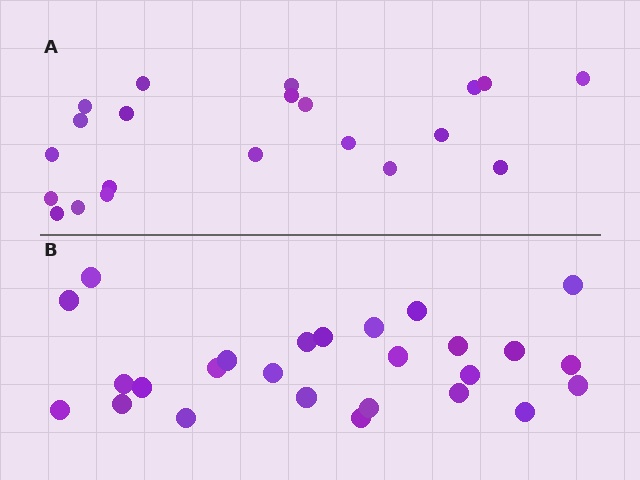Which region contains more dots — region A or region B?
Region B (the bottom region) has more dots.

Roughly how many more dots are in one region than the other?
Region B has about 5 more dots than region A.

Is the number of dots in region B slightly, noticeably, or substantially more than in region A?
Region B has only slightly more — the two regions are fairly close. The ratio is roughly 1.2 to 1.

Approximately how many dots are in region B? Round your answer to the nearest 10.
About 30 dots. (The exact count is 26, which rounds to 30.)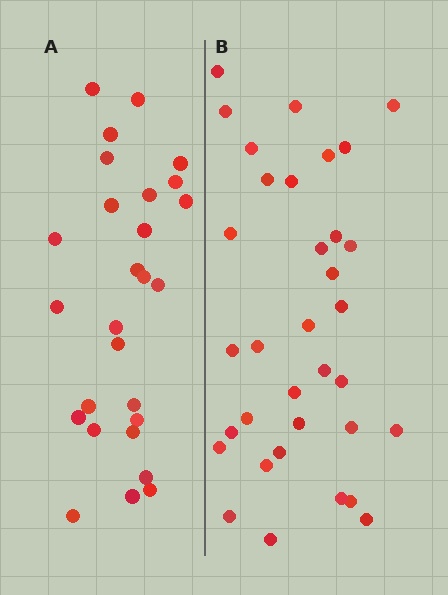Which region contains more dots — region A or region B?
Region B (the right region) has more dots.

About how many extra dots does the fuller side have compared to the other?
Region B has roughly 8 or so more dots than region A.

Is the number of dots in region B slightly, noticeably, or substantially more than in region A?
Region B has noticeably more, but not dramatically so. The ratio is roughly 1.3 to 1.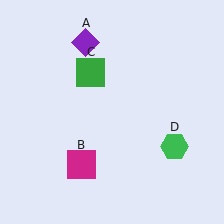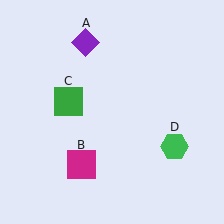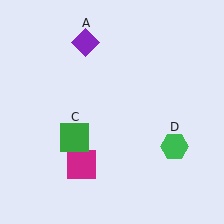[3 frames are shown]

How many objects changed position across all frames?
1 object changed position: green square (object C).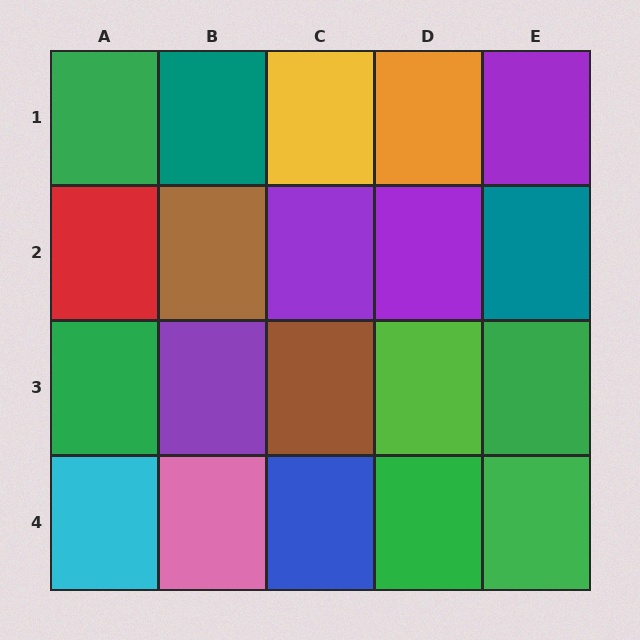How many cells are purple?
4 cells are purple.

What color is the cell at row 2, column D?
Purple.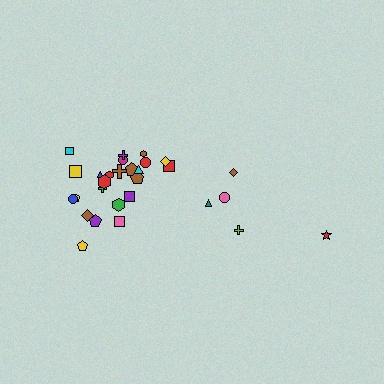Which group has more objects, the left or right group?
The left group.